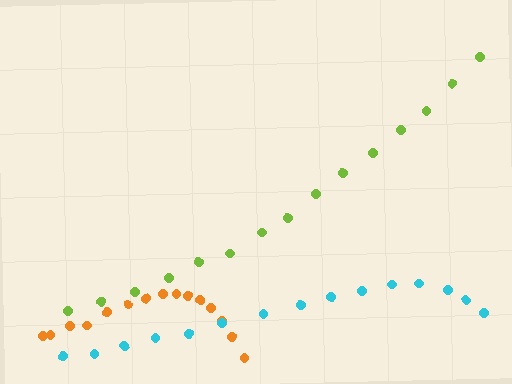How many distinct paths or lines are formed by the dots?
There are 3 distinct paths.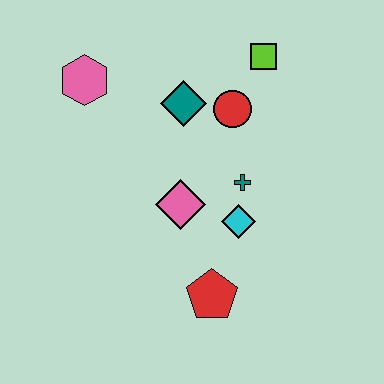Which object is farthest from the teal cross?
The pink hexagon is farthest from the teal cross.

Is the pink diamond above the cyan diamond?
Yes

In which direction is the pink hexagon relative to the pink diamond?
The pink hexagon is above the pink diamond.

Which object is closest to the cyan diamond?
The teal cross is closest to the cyan diamond.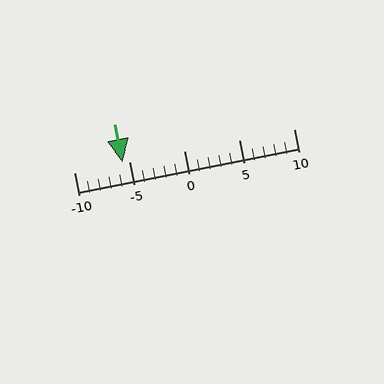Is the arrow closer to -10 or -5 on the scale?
The arrow is closer to -5.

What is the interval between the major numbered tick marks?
The major tick marks are spaced 5 units apart.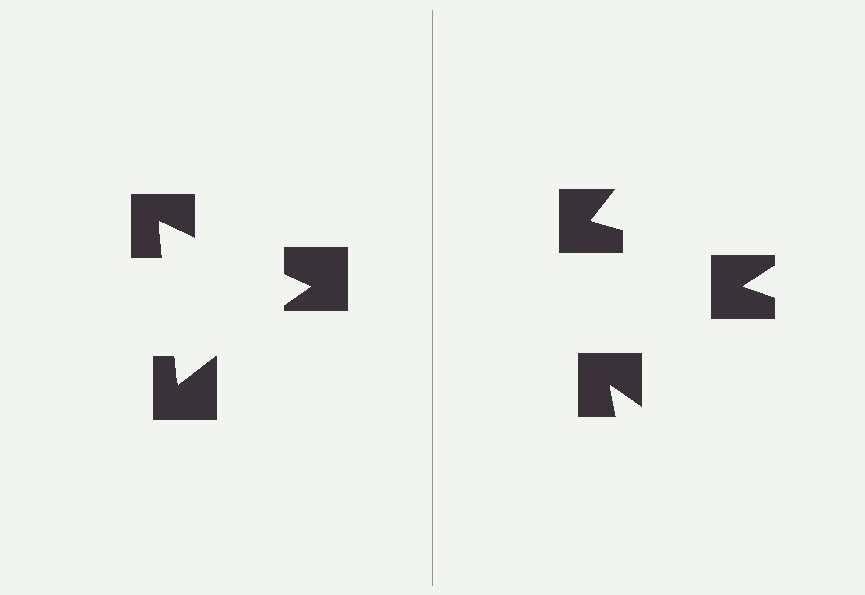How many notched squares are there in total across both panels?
6 — 3 on each side.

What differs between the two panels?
The notched squares are positioned identically on both sides; only the wedge orientations differ. On the left they align to a triangle; on the right they are misaligned.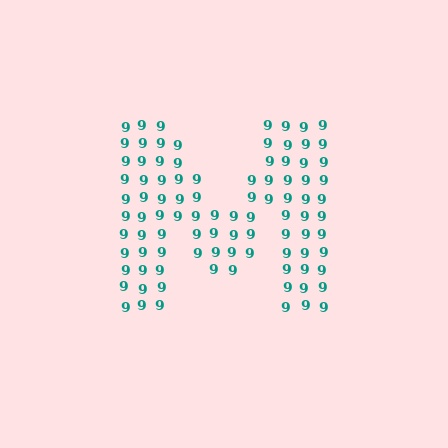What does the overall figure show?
The overall figure shows the letter M.